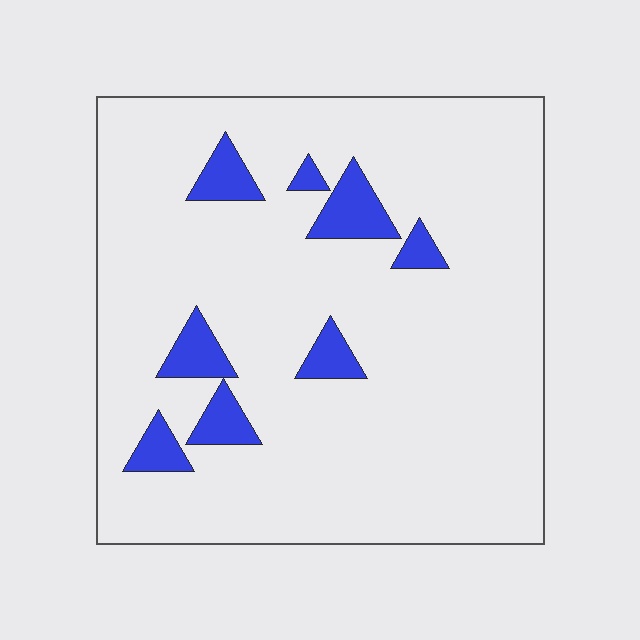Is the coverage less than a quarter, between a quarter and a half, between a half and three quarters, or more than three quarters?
Less than a quarter.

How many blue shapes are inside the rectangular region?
8.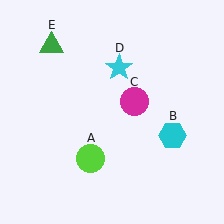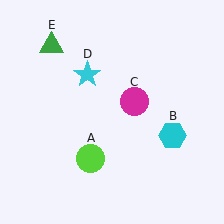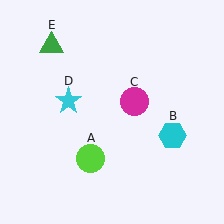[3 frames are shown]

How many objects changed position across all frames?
1 object changed position: cyan star (object D).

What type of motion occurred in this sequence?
The cyan star (object D) rotated counterclockwise around the center of the scene.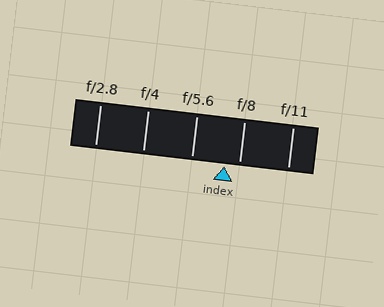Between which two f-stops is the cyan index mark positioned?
The index mark is between f/5.6 and f/8.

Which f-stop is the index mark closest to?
The index mark is closest to f/8.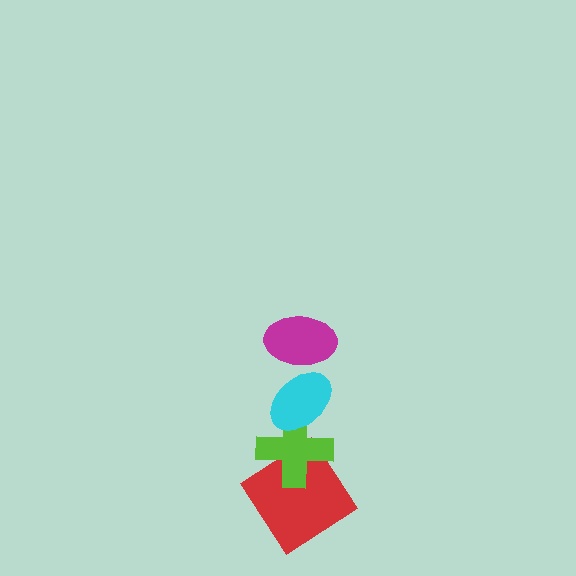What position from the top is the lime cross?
The lime cross is 3rd from the top.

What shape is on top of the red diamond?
The lime cross is on top of the red diamond.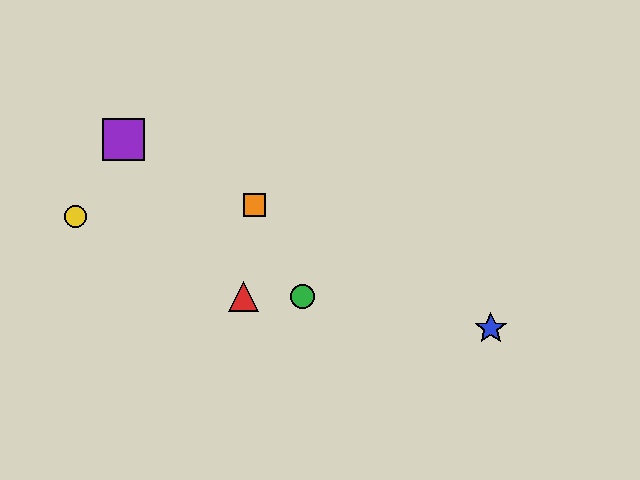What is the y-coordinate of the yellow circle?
The yellow circle is at y≈216.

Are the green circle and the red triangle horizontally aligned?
Yes, both are at y≈296.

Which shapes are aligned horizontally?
The red triangle, the green circle are aligned horizontally.